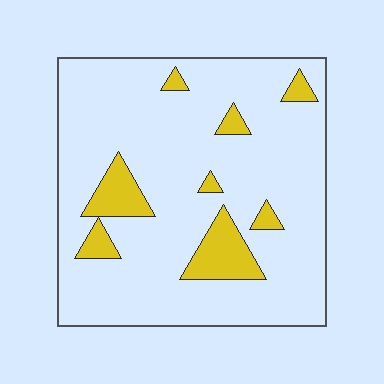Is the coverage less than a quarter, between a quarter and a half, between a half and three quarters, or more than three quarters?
Less than a quarter.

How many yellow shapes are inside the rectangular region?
8.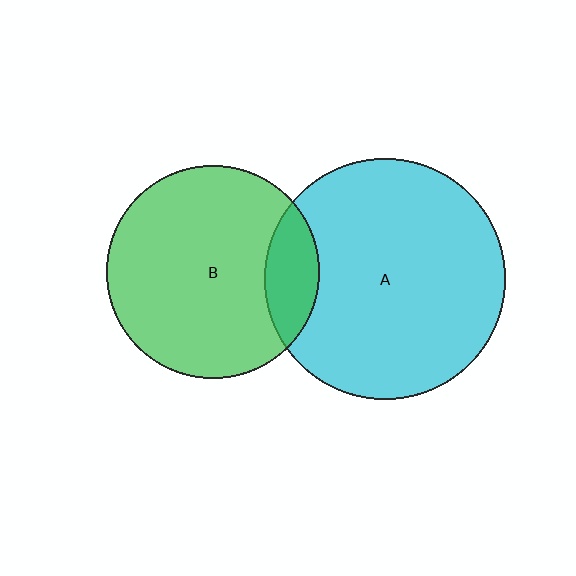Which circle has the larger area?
Circle A (cyan).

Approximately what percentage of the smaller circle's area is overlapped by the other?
Approximately 15%.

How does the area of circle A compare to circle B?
Approximately 1.3 times.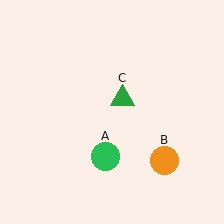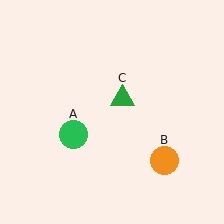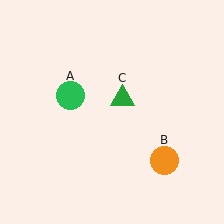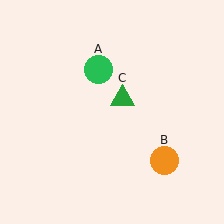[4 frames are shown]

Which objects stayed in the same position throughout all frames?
Orange circle (object B) and green triangle (object C) remained stationary.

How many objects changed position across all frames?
1 object changed position: green circle (object A).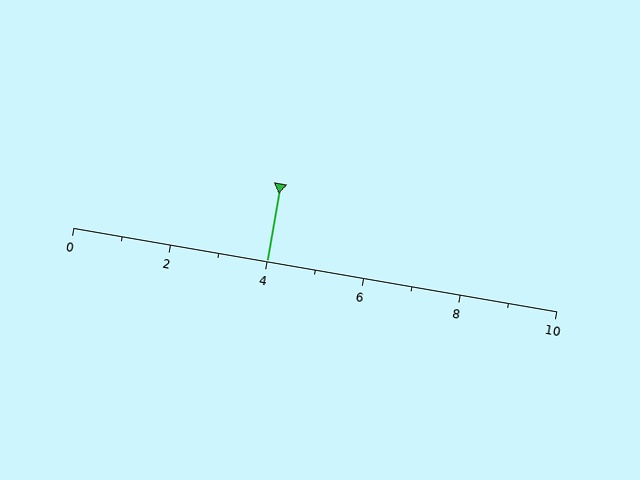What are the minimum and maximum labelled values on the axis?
The axis runs from 0 to 10.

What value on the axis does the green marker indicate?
The marker indicates approximately 4.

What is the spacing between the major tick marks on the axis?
The major ticks are spaced 2 apart.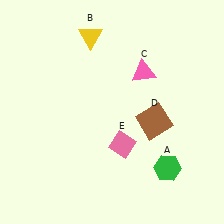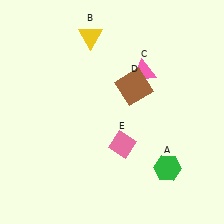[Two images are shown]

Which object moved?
The brown square (D) moved up.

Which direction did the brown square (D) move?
The brown square (D) moved up.